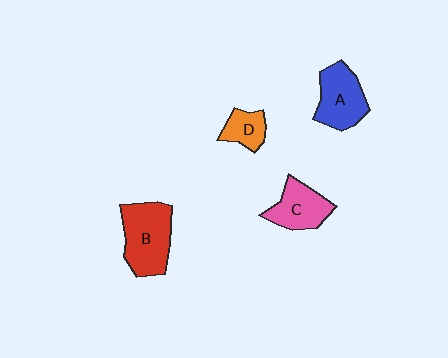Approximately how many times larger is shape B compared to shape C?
Approximately 1.4 times.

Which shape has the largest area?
Shape B (red).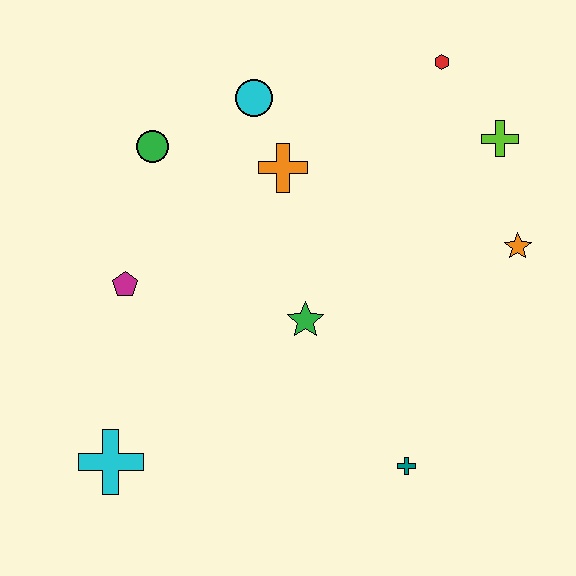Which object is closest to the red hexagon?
The lime cross is closest to the red hexagon.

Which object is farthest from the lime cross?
The cyan cross is farthest from the lime cross.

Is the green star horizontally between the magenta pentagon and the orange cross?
No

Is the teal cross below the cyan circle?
Yes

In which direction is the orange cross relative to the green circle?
The orange cross is to the right of the green circle.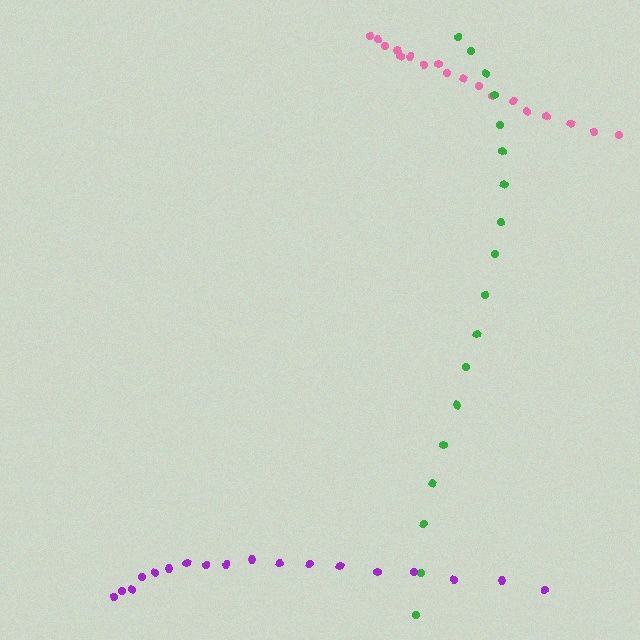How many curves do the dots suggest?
There are 3 distinct paths.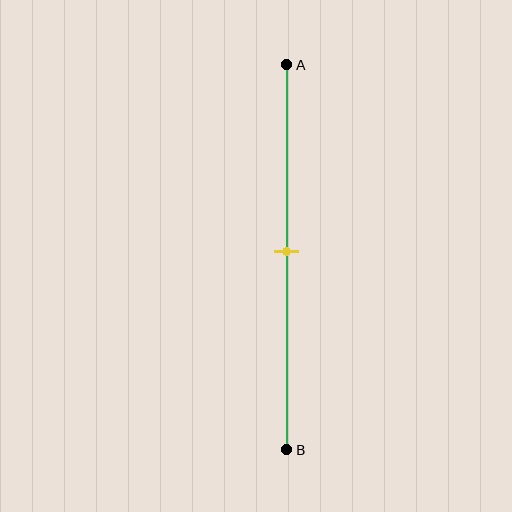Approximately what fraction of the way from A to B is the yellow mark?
The yellow mark is approximately 50% of the way from A to B.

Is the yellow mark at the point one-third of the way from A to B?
No, the mark is at about 50% from A, not at the 33% one-third point.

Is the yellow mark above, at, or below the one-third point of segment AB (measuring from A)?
The yellow mark is below the one-third point of segment AB.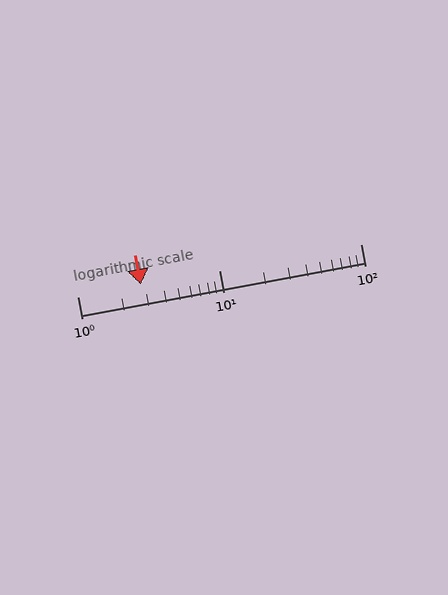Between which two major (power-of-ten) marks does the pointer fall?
The pointer is between 1 and 10.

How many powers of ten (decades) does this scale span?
The scale spans 2 decades, from 1 to 100.